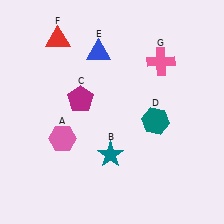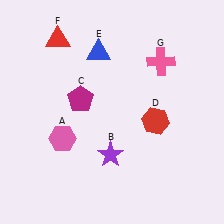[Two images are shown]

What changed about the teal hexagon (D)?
In Image 1, D is teal. In Image 2, it changed to red.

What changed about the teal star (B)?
In Image 1, B is teal. In Image 2, it changed to purple.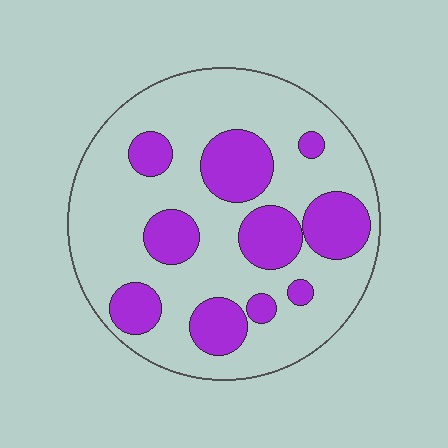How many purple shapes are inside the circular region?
10.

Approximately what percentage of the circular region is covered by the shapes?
Approximately 30%.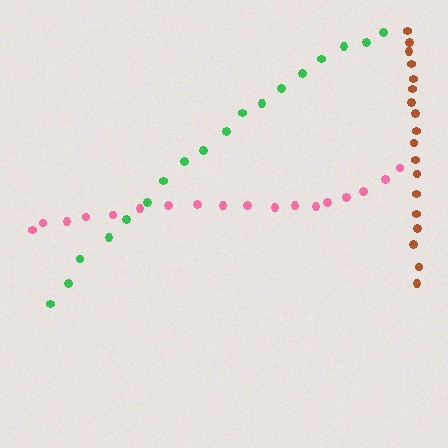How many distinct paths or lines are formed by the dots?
There are 3 distinct paths.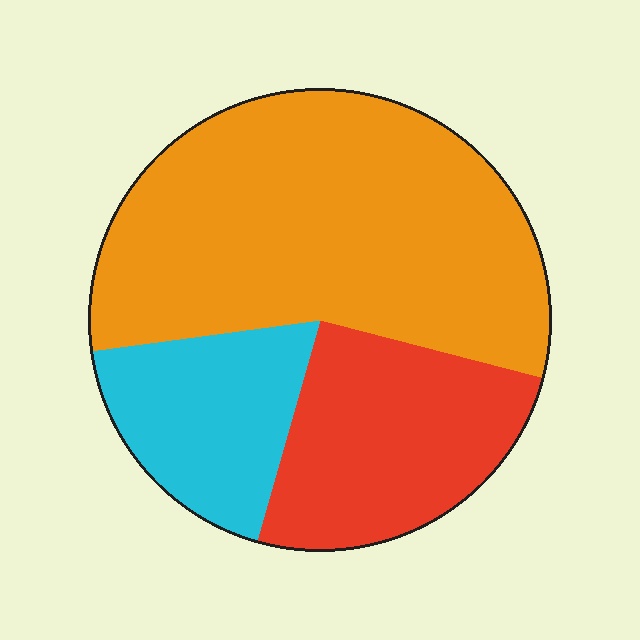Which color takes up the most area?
Orange, at roughly 55%.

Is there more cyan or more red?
Red.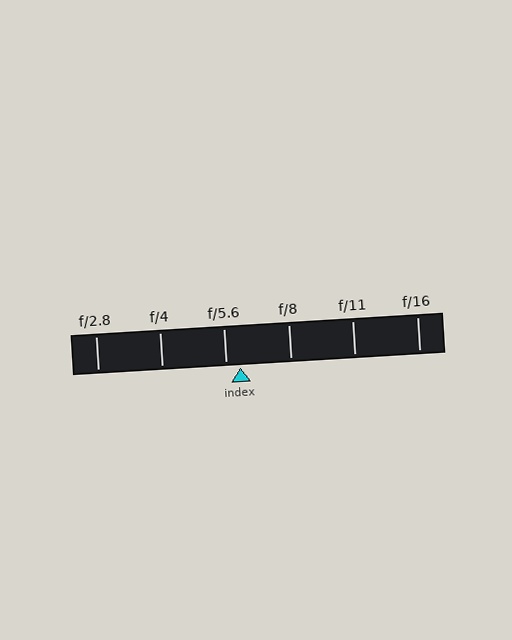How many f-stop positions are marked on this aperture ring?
There are 6 f-stop positions marked.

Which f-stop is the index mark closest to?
The index mark is closest to f/5.6.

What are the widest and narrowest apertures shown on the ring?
The widest aperture shown is f/2.8 and the narrowest is f/16.